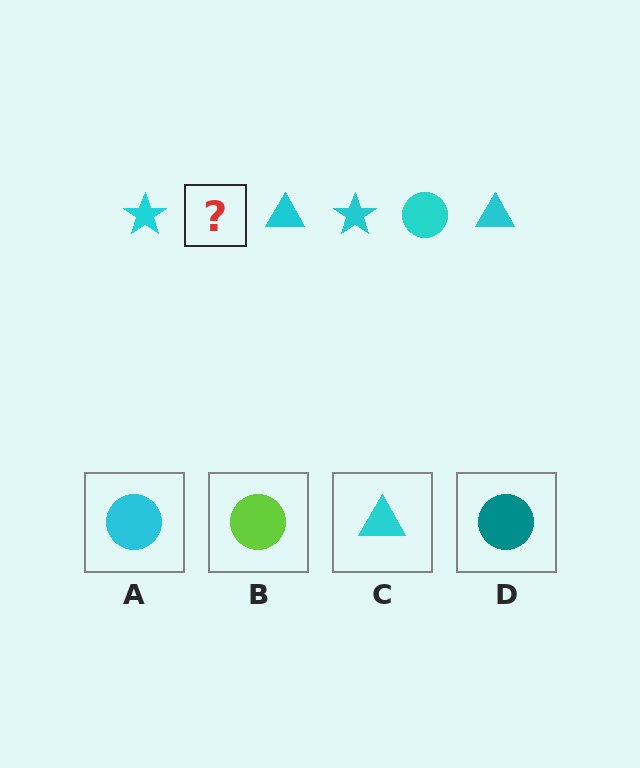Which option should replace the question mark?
Option A.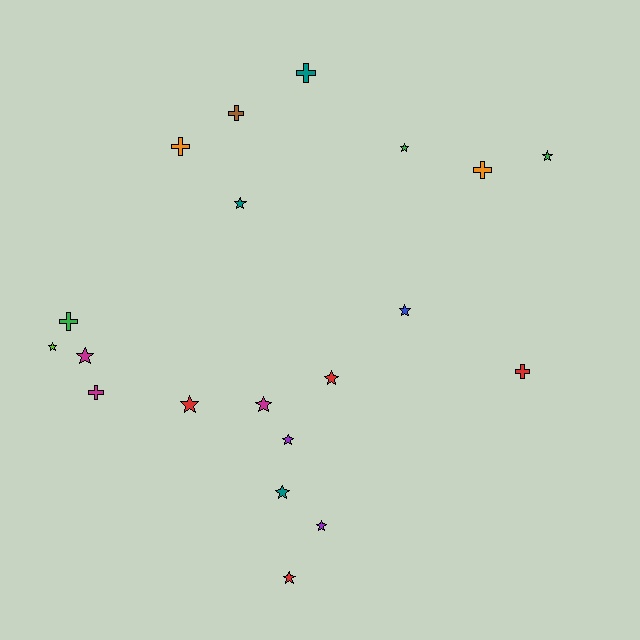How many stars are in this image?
There are 13 stars.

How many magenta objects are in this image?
There are 3 magenta objects.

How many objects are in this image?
There are 20 objects.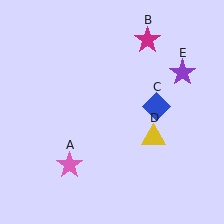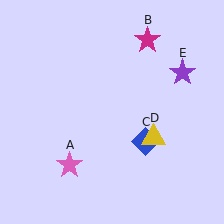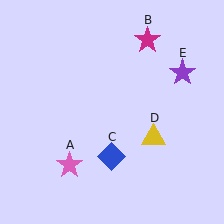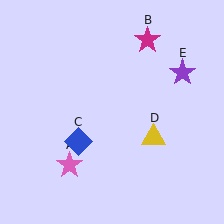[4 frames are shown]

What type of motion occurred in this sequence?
The blue diamond (object C) rotated clockwise around the center of the scene.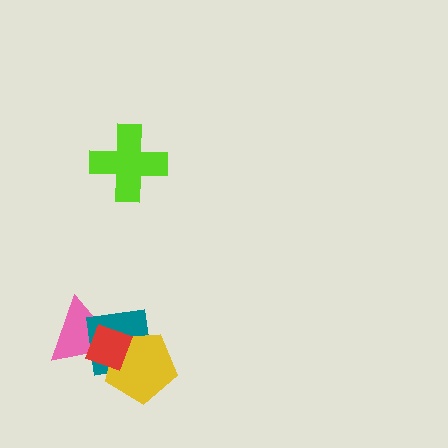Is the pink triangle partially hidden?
Yes, it is partially covered by another shape.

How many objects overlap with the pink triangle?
3 objects overlap with the pink triangle.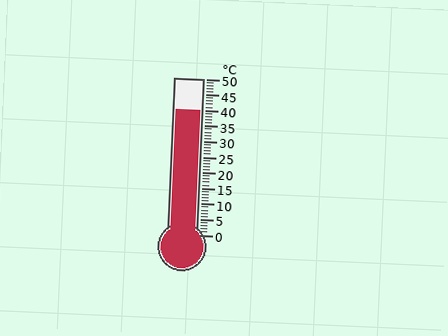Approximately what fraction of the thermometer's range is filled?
The thermometer is filled to approximately 80% of its range.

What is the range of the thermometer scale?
The thermometer scale ranges from 0°C to 50°C.